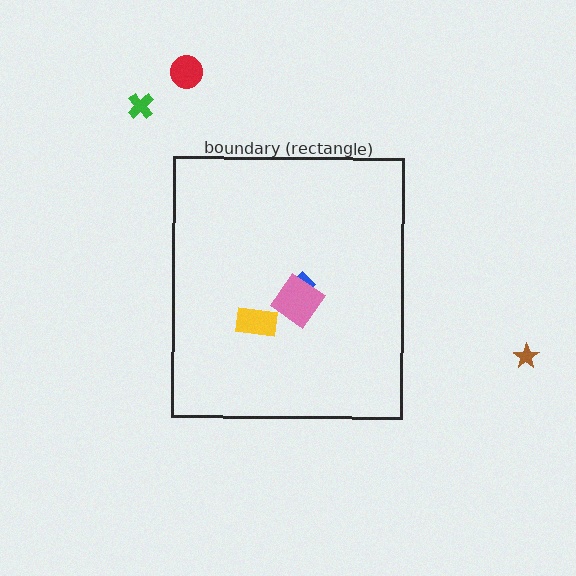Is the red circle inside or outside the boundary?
Outside.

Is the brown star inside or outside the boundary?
Outside.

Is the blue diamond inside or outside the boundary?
Inside.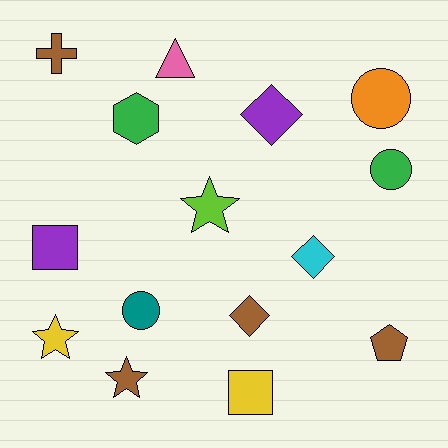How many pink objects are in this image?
There is 1 pink object.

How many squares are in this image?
There are 2 squares.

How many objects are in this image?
There are 15 objects.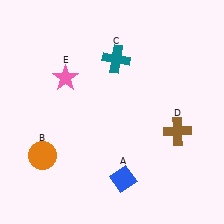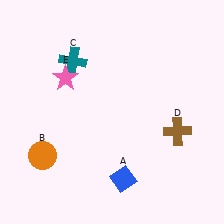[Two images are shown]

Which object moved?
The teal cross (C) moved left.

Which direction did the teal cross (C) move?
The teal cross (C) moved left.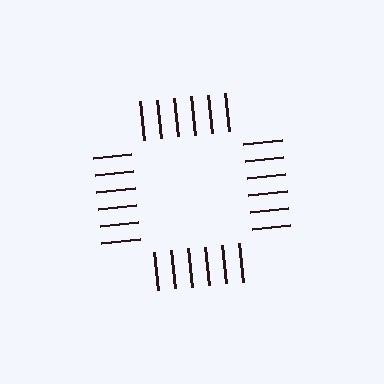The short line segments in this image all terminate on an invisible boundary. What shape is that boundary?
An illusory square — the line segments terminate on its edges but no continuous stroke is drawn.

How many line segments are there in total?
24 — 6 along each of the 4 edges.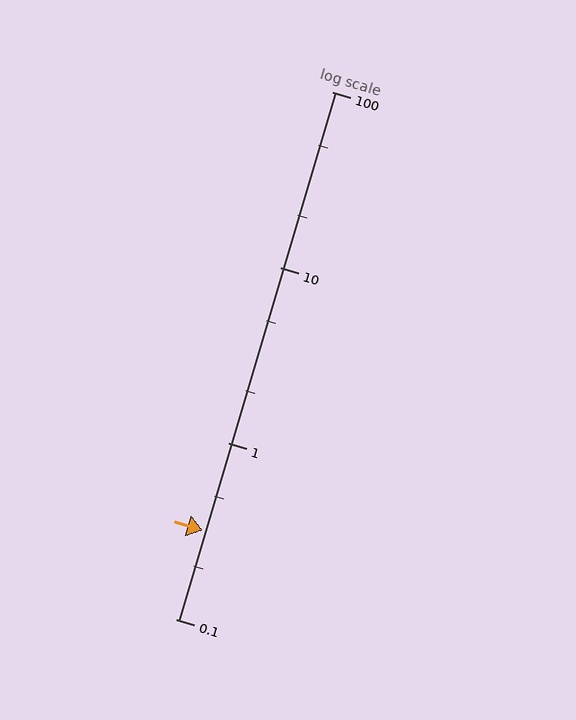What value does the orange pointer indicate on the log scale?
The pointer indicates approximately 0.32.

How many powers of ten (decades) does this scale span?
The scale spans 3 decades, from 0.1 to 100.